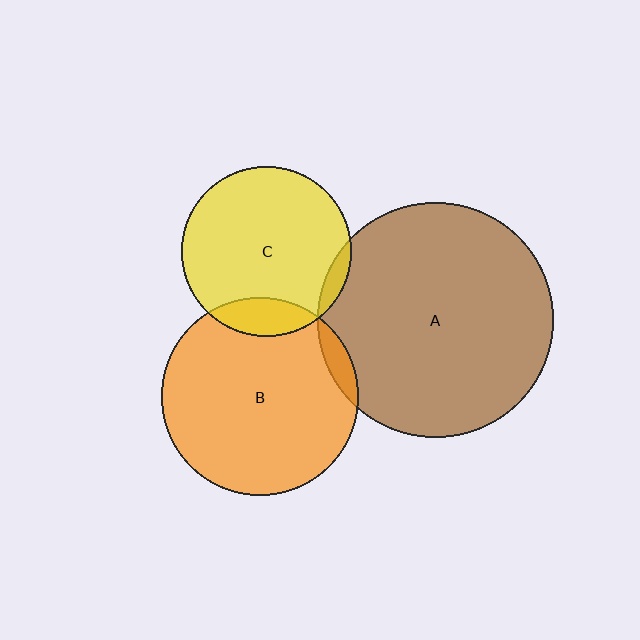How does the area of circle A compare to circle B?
Approximately 1.4 times.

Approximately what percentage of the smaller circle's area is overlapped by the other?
Approximately 5%.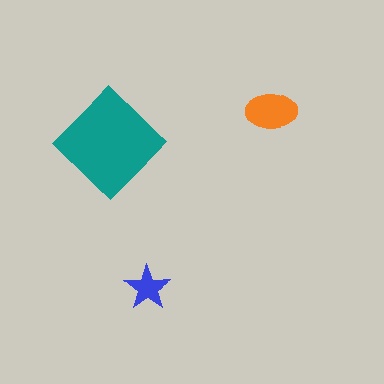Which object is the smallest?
The blue star.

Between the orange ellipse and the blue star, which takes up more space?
The orange ellipse.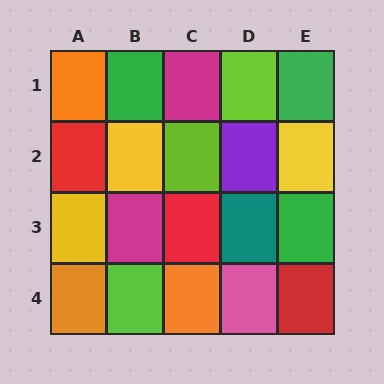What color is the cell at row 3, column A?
Yellow.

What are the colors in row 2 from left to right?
Red, yellow, lime, purple, yellow.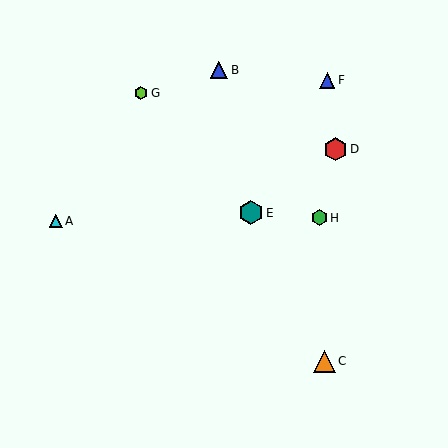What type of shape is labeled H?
Shape H is a green hexagon.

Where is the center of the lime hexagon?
The center of the lime hexagon is at (141, 93).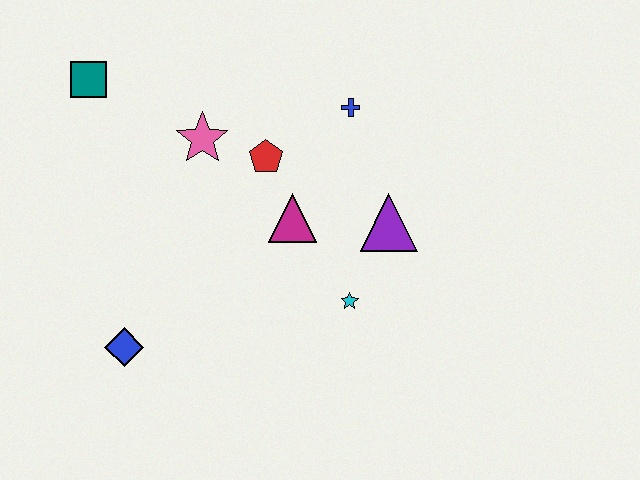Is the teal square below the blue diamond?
No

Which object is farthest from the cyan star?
The teal square is farthest from the cyan star.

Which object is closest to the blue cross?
The red pentagon is closest to the blue cross.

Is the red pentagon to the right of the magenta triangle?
No